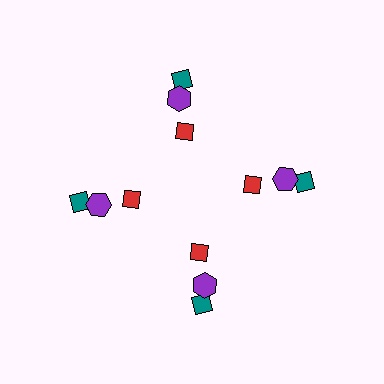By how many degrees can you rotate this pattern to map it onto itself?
The pattern maps onto itself every 90 degrees of rotation.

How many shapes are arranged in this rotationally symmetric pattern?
There are 12 shapes, arranged in 4 groups of 3.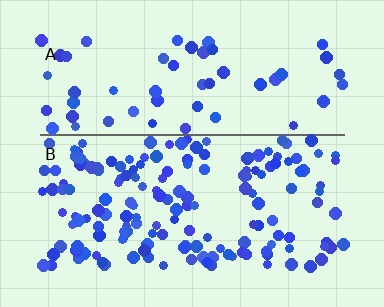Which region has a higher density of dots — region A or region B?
B (the bottom).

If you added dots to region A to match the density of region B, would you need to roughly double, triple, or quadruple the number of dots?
Approximately triple.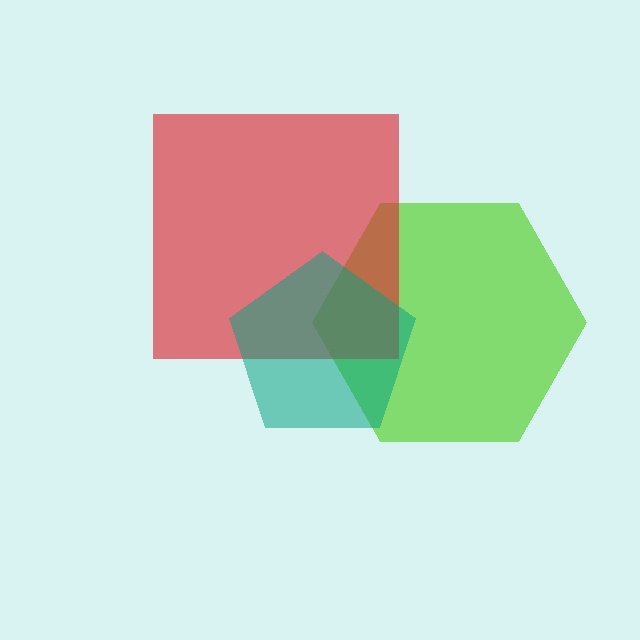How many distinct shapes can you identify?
There are 3 distinct shapes: a lime hexagon, a red square, a teal pentagon.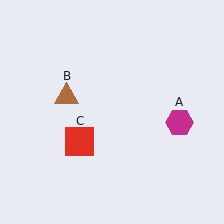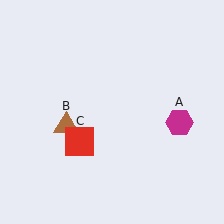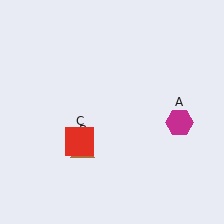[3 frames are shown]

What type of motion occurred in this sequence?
The brown triangle (object B) rotated counterclockwise around the center of the scene.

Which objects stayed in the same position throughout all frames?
Magenta hexagon (object A) and red square (object C) remained stationary.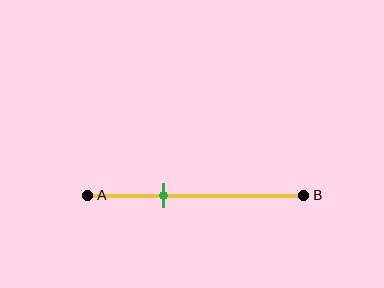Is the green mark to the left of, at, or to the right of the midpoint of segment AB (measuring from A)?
The green mark is to the left of the midpoint of segment AB.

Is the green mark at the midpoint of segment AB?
No, the mark is at about 35% from A, not at the 50% midpoint.